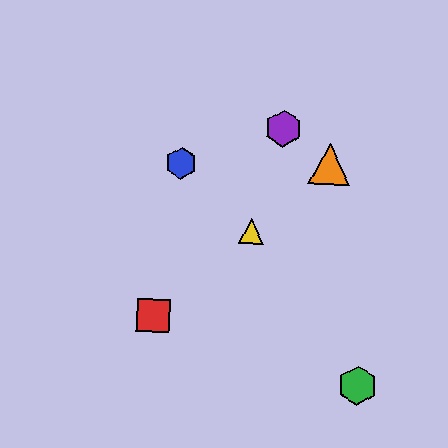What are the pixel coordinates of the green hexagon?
The green hexagon is at (357, 386).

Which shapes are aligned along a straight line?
The red square, the yellow triangle, the orange triangle are aligned along a straight line.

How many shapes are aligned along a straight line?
3 shapes (the red square, the yellow triangle, the orange triangle) are aligned along a straight line.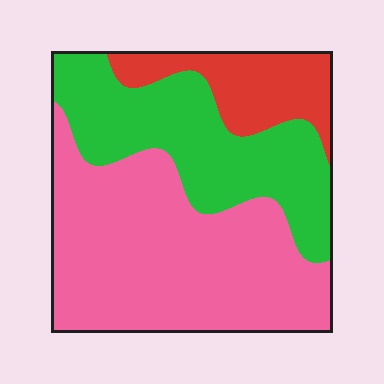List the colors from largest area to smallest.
From largest to smallest: pink, green, red.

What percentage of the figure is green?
Green covers around 35% of the figure.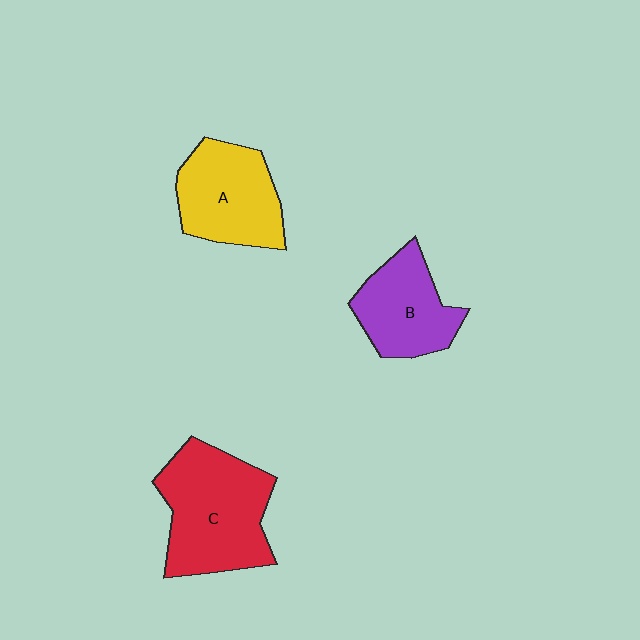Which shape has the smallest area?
Shape B (purple).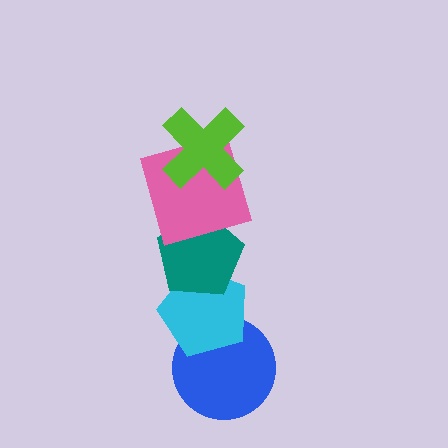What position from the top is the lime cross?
The lime cross is 1st from the top.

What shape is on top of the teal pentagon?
The pink square is on top of the teal pentagon.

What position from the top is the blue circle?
The blue circle is 5th from the top.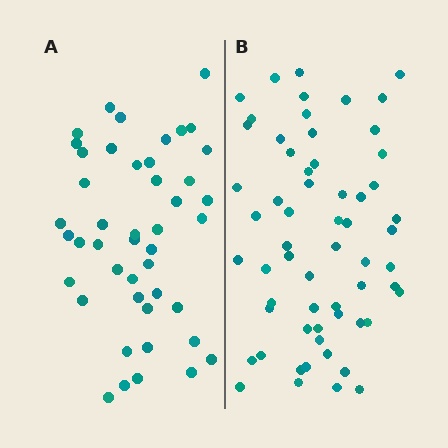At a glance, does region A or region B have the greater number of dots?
Region B (the right region) has more dots.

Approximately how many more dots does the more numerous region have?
Region B has approximately 15 more dots than region A.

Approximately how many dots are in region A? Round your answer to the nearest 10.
About 40 dots. (The exact count is 45, which rounds to 40.)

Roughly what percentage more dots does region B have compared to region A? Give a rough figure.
About 35% more.